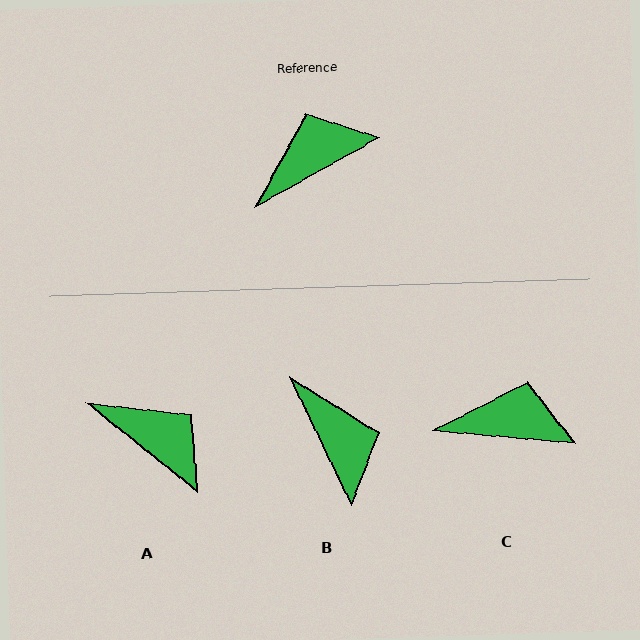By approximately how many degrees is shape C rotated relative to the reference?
Approximately 34 degrees clockwise.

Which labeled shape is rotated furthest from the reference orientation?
B, about 93 degrees away.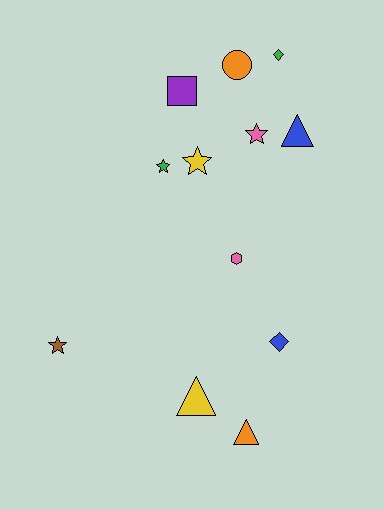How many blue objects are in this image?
There are 2 blue objects.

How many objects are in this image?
There are 12 objects.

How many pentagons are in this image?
There are no pentagons.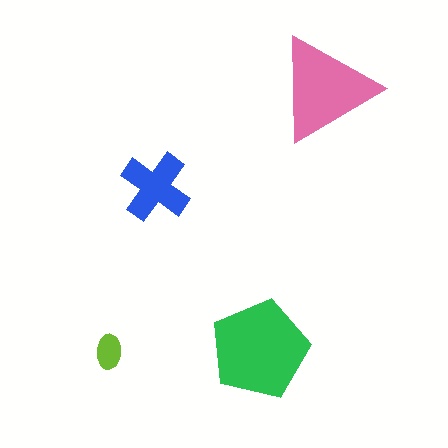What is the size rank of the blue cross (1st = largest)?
3rd.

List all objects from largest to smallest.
The green pentagon, the pink triangle, the blue cross, the lime ellipse.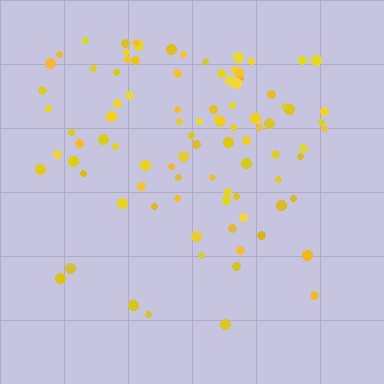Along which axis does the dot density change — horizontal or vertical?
Vertical.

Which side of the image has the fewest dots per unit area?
The bottom.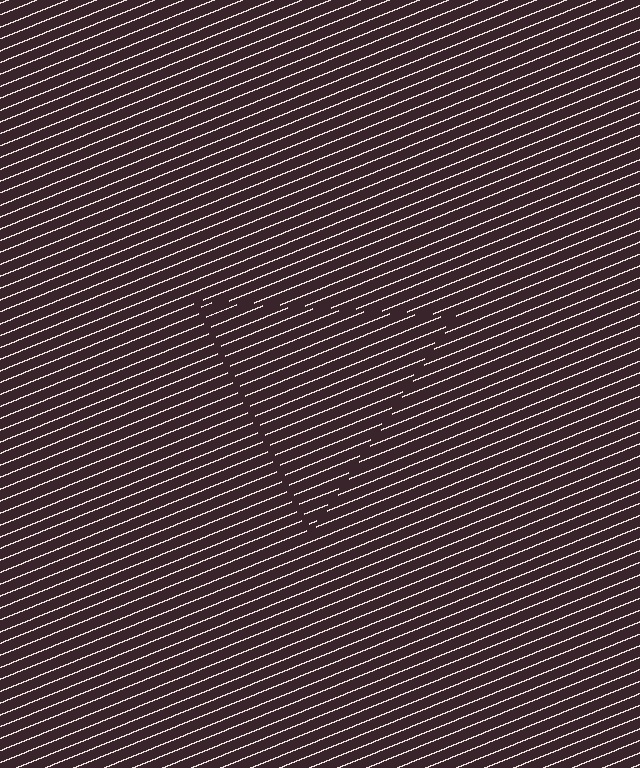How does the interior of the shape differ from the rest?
The interior of the shape contains the same grating, shifted by half a period — the contour is defined by the phase discontinuity where line-ends from the inner and outer gratings abut.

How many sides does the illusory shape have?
3 sides — the line-ends trace a triangle.